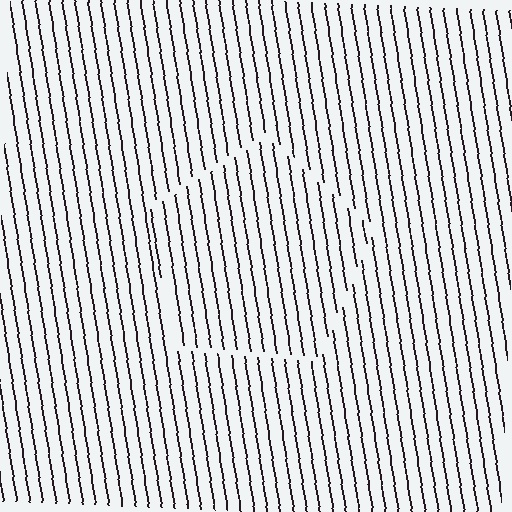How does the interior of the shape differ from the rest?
The interior of the shape contains the same grating, shifted by half a period — the contour is defined by the phase discontinuity where line-ends from the inner and outer gratings abut.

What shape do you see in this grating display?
An illusory pentagon. The interior of the shape contains the same grating, shifted by half a period — the contour is defined by the phase discontinuity where line-ends from the inner and outer gratings abut.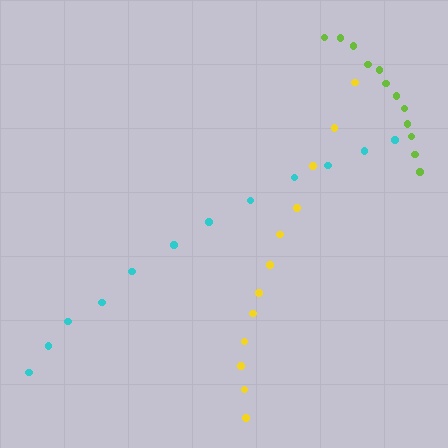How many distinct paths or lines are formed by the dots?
There are 3 distinct paths.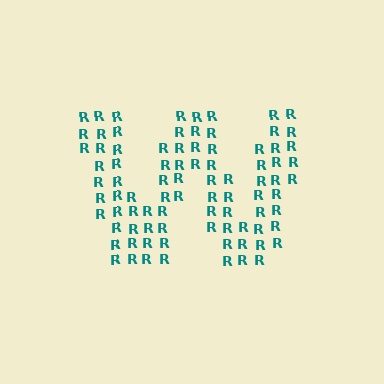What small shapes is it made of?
It is made of small letter R's.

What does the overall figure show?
The overall figure shows the letter W.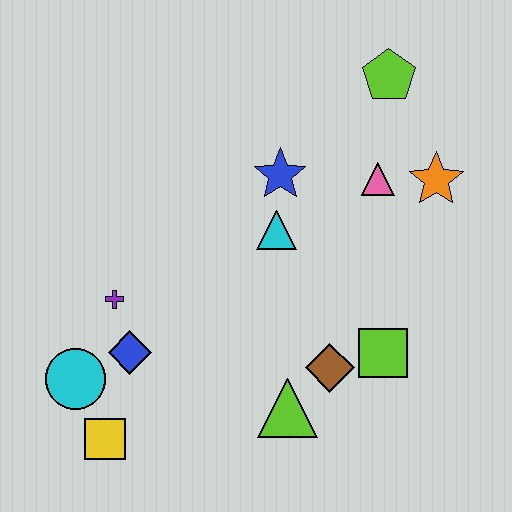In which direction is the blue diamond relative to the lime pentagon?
The blue diamond is below the lime pentagon.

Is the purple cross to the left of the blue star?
Yes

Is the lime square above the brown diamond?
Yes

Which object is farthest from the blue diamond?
The lime pentagon is farthest from the blue diamond.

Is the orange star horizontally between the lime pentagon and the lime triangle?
No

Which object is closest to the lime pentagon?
The pink triangle is closest to the lime pentagon.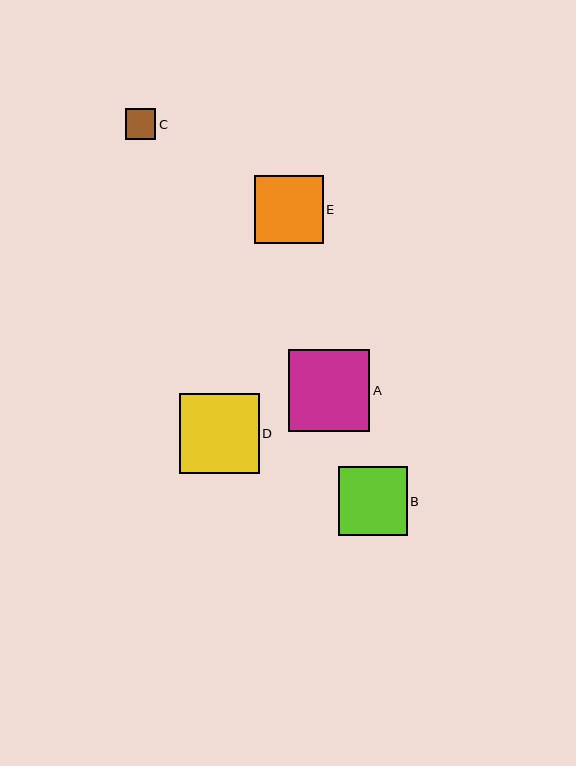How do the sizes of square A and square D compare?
Square A and square D are approximately the same size.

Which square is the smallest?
Square C is the smallest with a size of approximately 31 pixels.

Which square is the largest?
Square A is the largest with a size of approximately 81 pixels.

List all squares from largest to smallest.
From largest to smallest: A, D, B, E, C.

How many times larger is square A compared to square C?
Square A is approximately 2.7 times the size of square C.